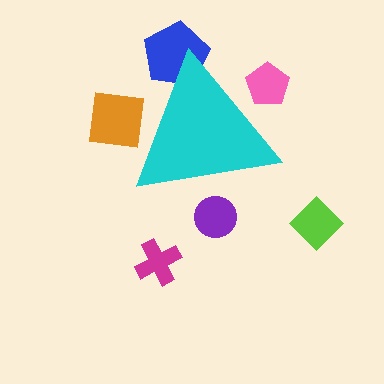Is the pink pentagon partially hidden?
Yes, the pink pentagon is partially hidden behind the cyan triangle.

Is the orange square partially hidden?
Yes, the orange square is partially hidden behind the cyan triangle.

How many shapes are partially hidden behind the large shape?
4 shapes are partially hidden.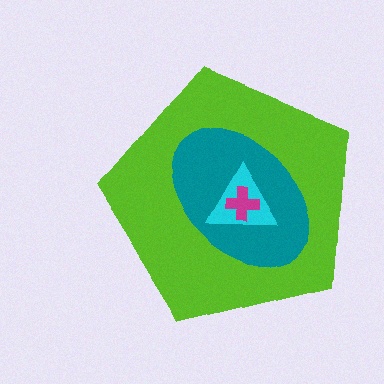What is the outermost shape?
The lime pentagon.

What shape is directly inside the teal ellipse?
The cyan triangle.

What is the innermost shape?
The magenta cross.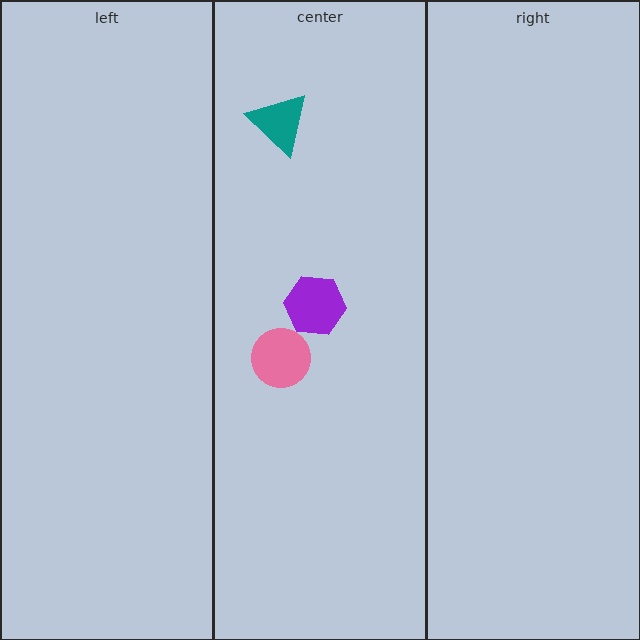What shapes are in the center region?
The teal triangle, the pink circle, the purple hexagon.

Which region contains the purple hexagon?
The center region.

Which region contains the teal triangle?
The center region.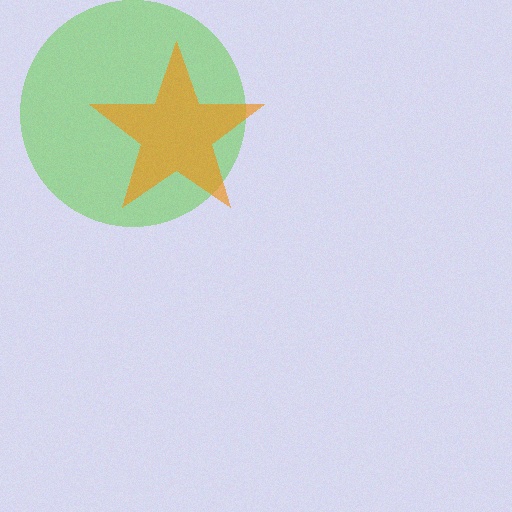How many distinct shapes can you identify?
There are 2 distinct shapes: a lime circle, an orange star.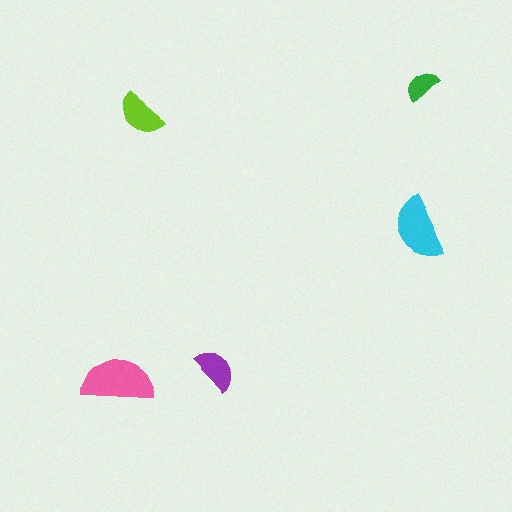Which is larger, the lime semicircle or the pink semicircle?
The pink one.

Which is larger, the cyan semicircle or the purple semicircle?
The cyan one.